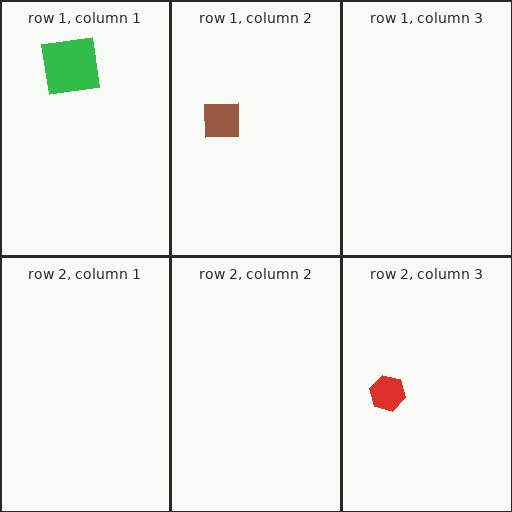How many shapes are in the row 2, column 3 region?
1.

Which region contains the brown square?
The row 1, column 2 region.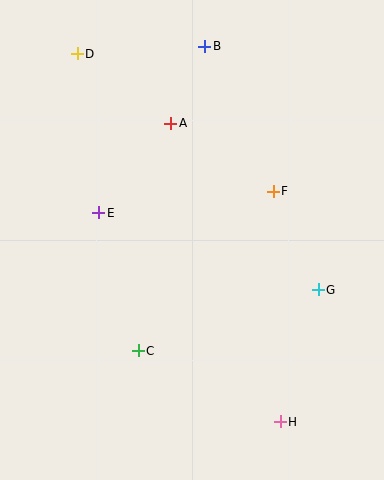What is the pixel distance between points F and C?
The distance between F and C is 209 pixels.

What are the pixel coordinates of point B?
Point B is at (205, 46).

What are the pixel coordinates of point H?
Point H is at (280, 422).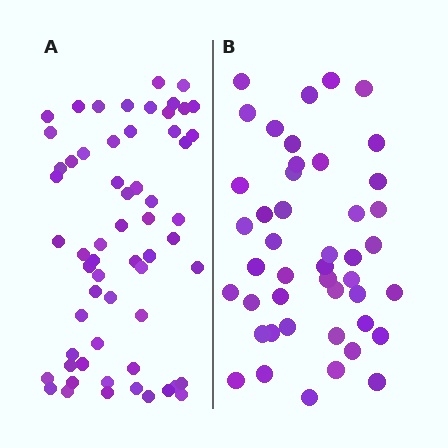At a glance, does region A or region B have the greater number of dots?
Region A (the left region) has more dots.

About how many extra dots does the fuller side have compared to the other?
Region A has approximately 15 more dots than region B.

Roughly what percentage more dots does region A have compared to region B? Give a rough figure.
About 35% more.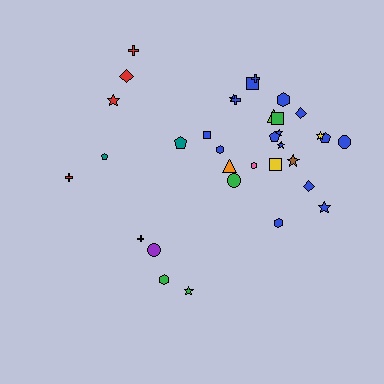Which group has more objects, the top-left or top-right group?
The top-right group.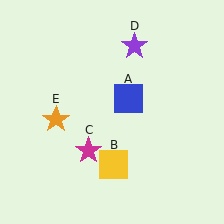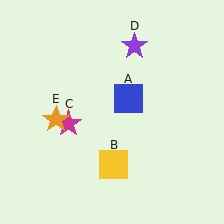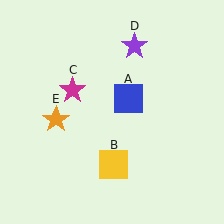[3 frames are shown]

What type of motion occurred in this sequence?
The magenta star (object C) rotated clockwise around the center of the scene.